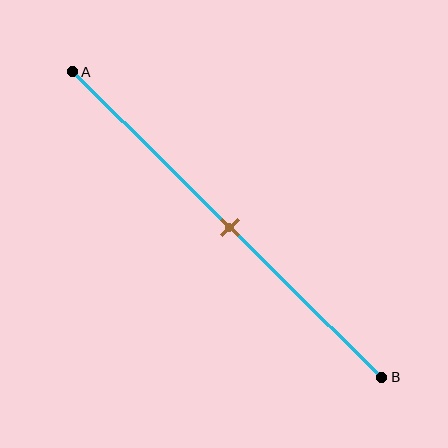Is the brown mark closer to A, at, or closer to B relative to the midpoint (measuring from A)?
The brown mark is approximately at the midpoint of segment AB.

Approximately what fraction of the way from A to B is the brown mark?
The brown mark is approximately 50% of the way from A to B.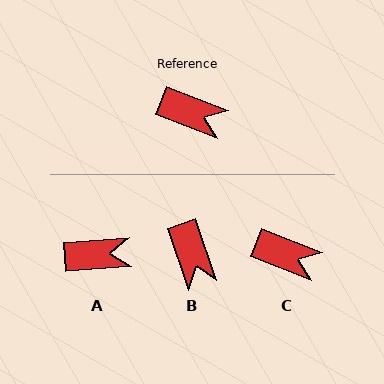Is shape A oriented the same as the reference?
No, it is off by about 26 degrees.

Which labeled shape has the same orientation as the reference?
C.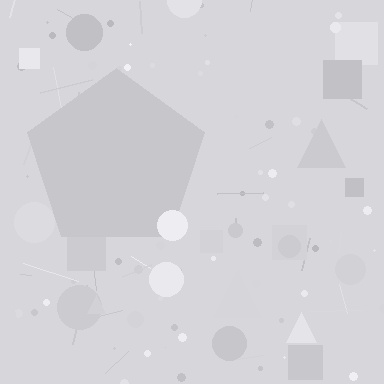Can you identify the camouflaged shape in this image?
The camouflaged shape is a pentagon.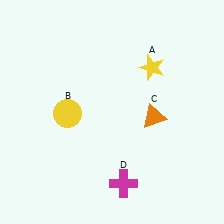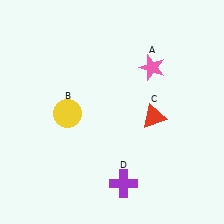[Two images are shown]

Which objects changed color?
A changed from yellow to pink. C changed from orange to red. D changed from magenta to purple.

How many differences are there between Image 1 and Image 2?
There are 3 differences between the two images.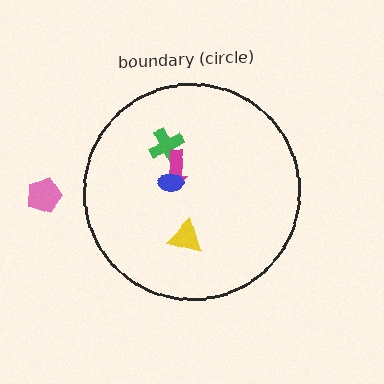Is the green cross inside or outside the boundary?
Inside.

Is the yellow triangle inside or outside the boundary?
Inside.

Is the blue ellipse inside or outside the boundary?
Inside.